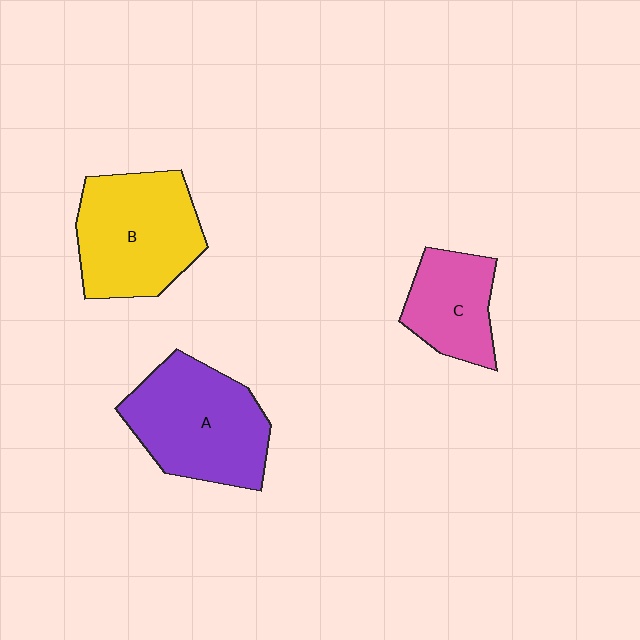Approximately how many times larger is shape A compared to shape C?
Approximately 1.7 times.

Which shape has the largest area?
Shape A (purple).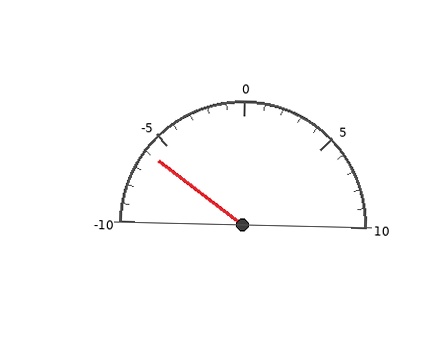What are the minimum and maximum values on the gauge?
The gauge ranges from -10 to 10.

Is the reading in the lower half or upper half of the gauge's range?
The reading is in the lower half of the range (-10 to 10).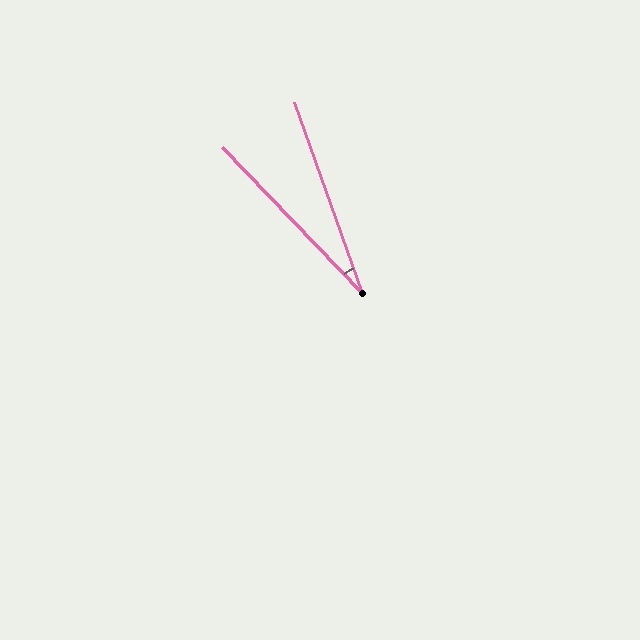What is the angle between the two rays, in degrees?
Approximately 24 degrees.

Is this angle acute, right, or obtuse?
It is acute.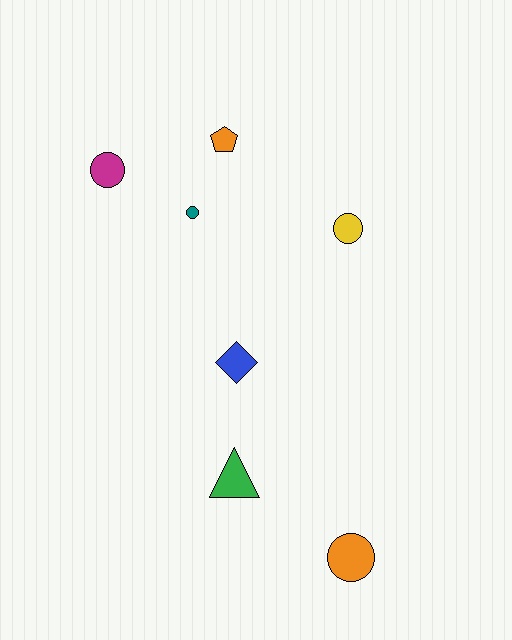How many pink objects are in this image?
There are no pink objects.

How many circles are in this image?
There are 4 circles.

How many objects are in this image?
There are 7 objects.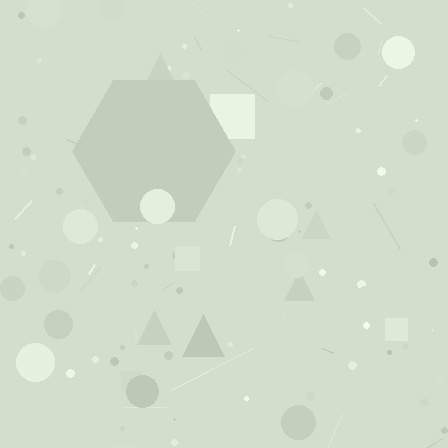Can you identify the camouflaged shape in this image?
The camouflaged shape is a hexagon.